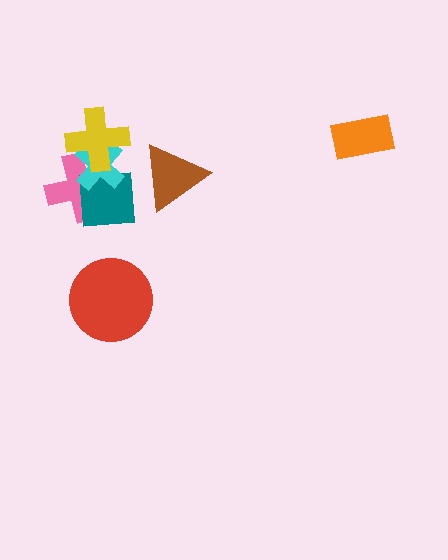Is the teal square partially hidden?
Yes, it is partially covered by another shape.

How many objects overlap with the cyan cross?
3 objects overlap with the cyan cross.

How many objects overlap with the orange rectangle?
0 objects overlap with the orange rectangle.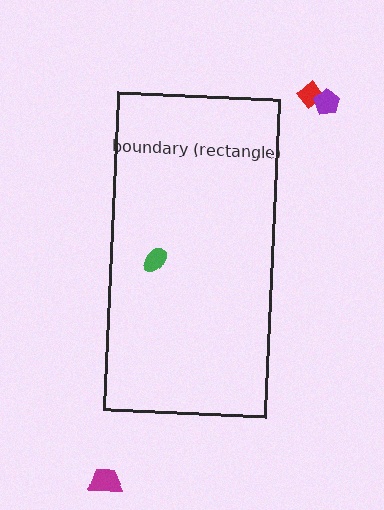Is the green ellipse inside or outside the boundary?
Inside.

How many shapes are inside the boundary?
1 inside, 3 outside.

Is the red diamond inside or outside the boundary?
Outside.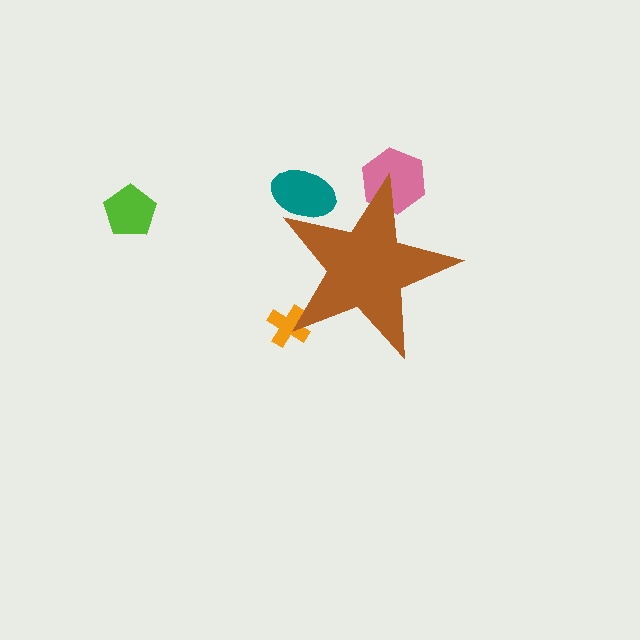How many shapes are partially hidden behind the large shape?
3 shapes are partially hidden.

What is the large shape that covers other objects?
A brown star.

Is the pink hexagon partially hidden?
Yes, the pink hexagon is partially hidden behind the brown star.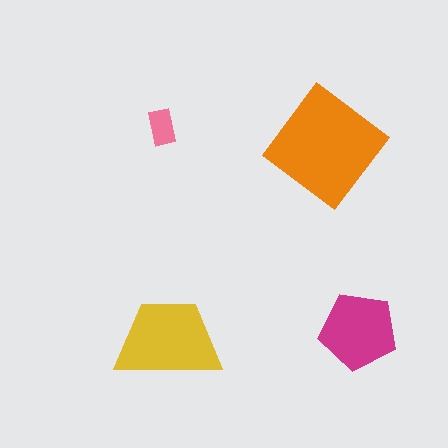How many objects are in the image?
There are 4 objects in the image.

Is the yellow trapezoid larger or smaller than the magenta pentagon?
Larger.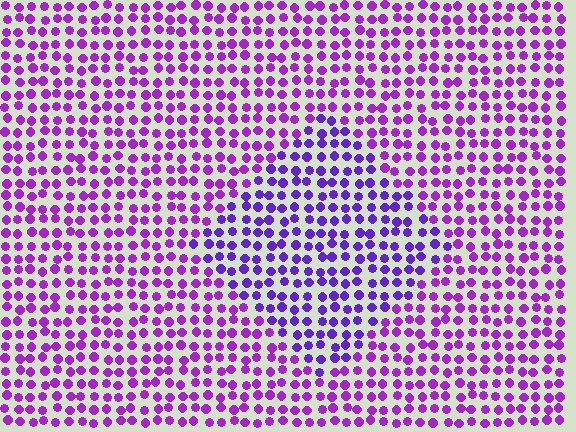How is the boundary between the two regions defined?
The boundary is defined purely by a slight shift in hue (about 24 degrees). Spacing, size, and orientation are identical on both sides.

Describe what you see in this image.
The image is filled with small purple elements in a uniform arrangement. A diamond-shaped region is visible where the elements are tinted to a slightly different hue, forming a subtle color boundary.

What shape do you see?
I see a diamond.